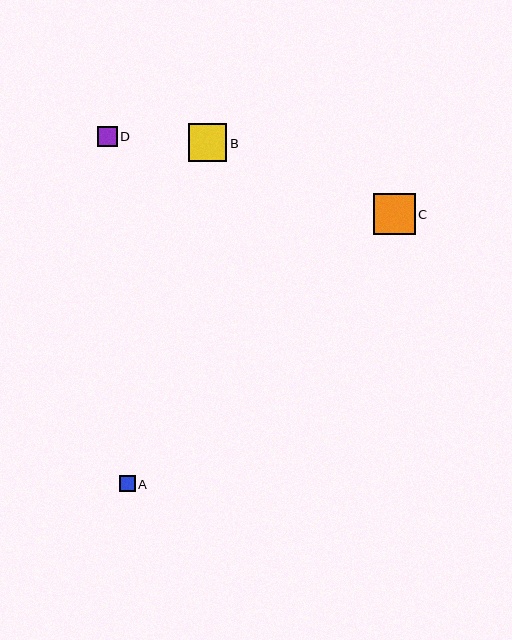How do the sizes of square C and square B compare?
Square C and square B are approximately the same size.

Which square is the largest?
Square C is the largest with a size of approximately 41 pixels.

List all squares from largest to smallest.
From largest to smallest: C, B, D, A.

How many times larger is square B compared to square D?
Square B is approximately 1.9 times the size of square D.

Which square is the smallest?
Square A is the smallest with a size of approximately 16 pixels.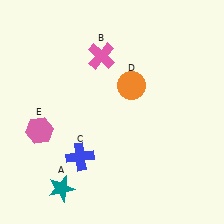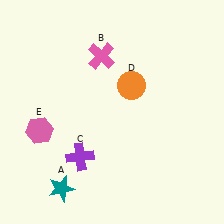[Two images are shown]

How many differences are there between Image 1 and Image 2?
There is 1 difference between the two images.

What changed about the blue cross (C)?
In Image 1, C is blue. In Image 2, it changed to purple.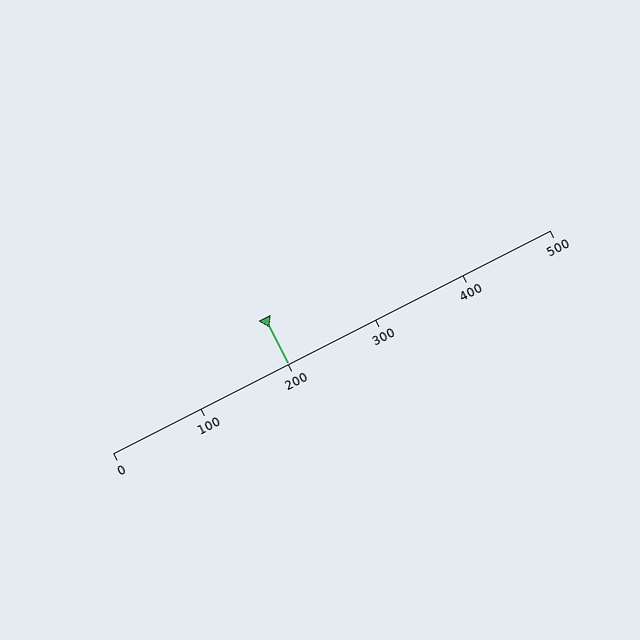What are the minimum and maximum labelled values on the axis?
The axis runs from 0 to 500.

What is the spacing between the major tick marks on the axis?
The major ticks are spaced 100 apart.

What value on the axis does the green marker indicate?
The marker indicates approximately 200.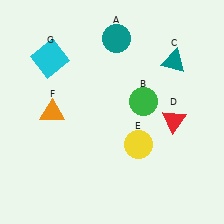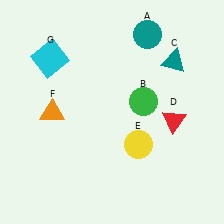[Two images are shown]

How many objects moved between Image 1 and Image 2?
1 object moved between the two images.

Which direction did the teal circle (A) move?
The teal circle (A) moved right.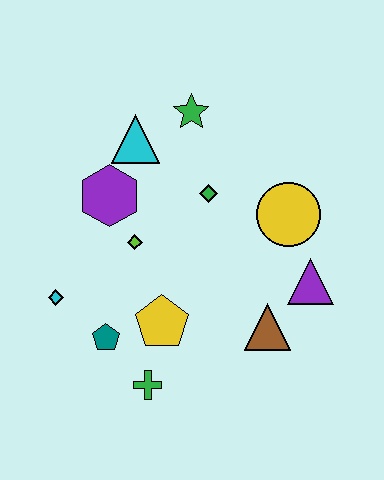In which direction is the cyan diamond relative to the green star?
The cyan diamond is below the green star.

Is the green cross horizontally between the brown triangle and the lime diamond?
Yes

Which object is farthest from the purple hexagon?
The purple triangle is farthest from the purple hexagon.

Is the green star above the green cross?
Yes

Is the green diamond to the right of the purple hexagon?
Yes